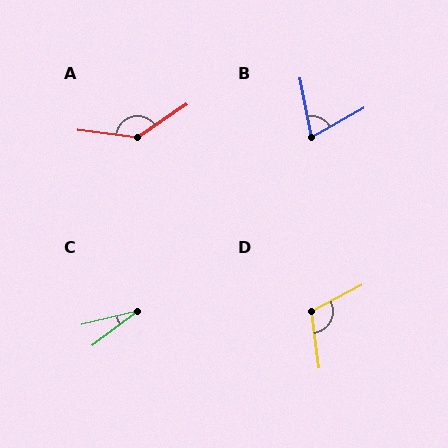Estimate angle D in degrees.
Approximately 111 degrees.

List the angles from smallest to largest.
C (23°), B (71°), D (111°), A (139°).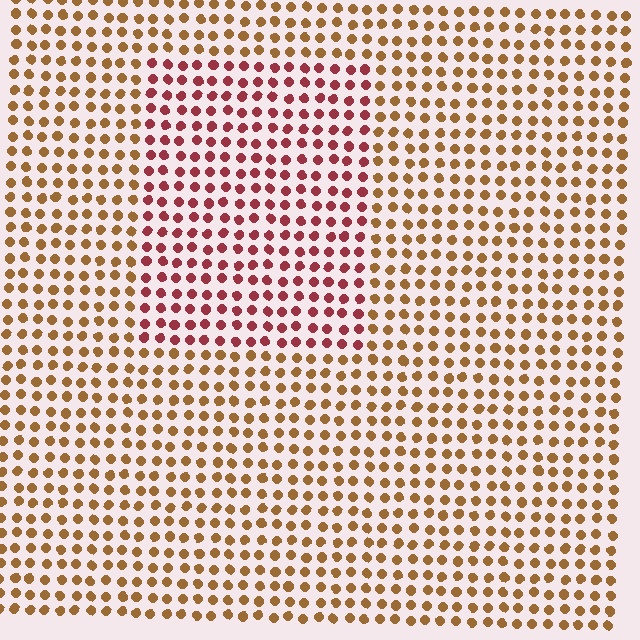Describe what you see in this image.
The image is filled with small brown elements in a uniform arrangement. A rectangle-shaped region is visible where the elements are tinted to a slightly different hue, forming a subtle color boundary.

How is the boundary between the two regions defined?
The boundary is defined purely by a slight shift in hue (about 42 degrees). Spacing, size, and orientation are identical on both sides.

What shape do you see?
I see a rectangle.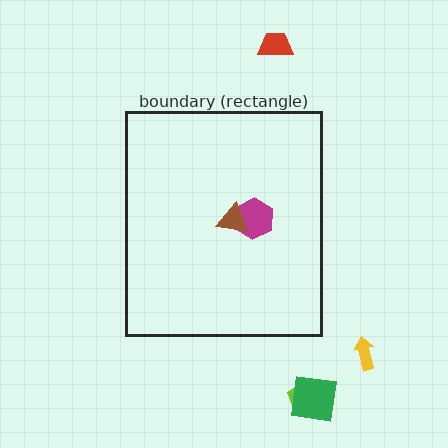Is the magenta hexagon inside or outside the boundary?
Inside.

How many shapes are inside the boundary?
2 inside, 4 outside.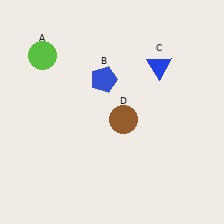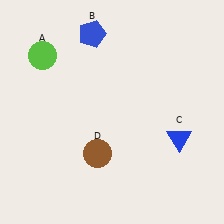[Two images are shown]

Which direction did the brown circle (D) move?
The brown circle (D) moved down.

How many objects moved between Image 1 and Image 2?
3 objects moved between the two images.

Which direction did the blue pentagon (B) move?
The blue pentagon (B) moved up.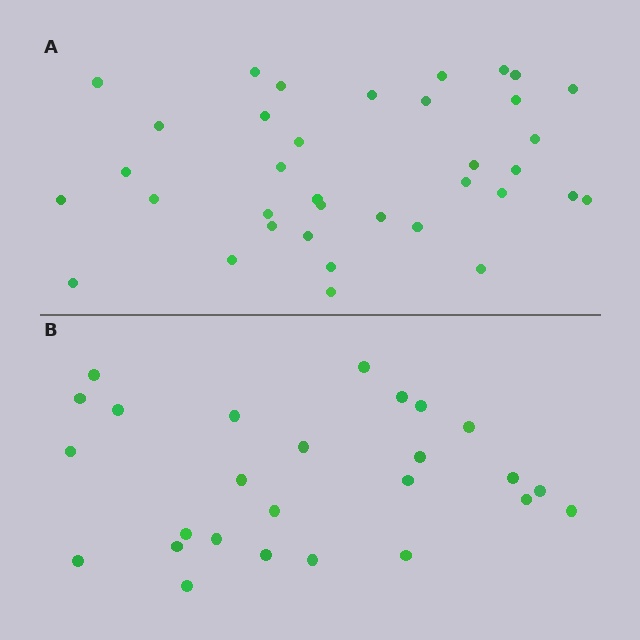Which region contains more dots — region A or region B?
Region A (the top region) has more dots.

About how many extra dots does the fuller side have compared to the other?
Region A has roughly 10 or so more dots than region B.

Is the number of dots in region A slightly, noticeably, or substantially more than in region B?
Region A has noticeably more, but not dramatically so. The ratio is roughly 1.4 to 1.